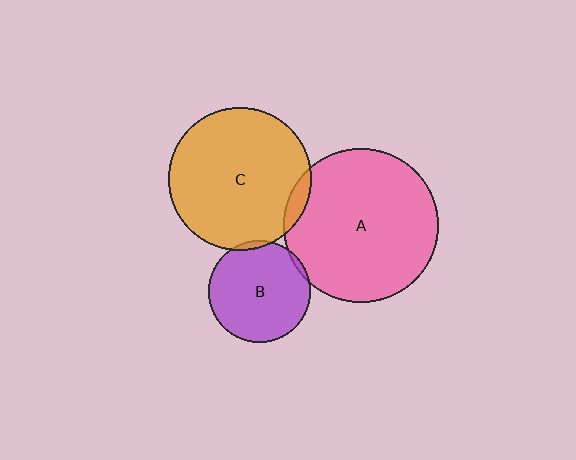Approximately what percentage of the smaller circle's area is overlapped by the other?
Approximately 5%.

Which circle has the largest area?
Circle A (pink).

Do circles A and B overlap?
Yes.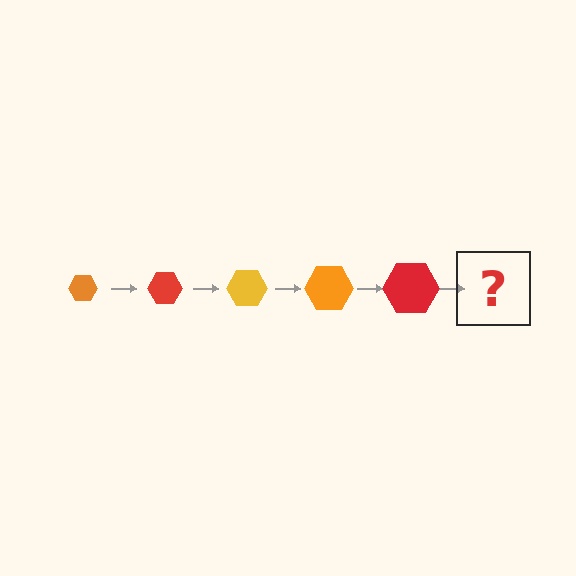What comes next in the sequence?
The next element should be a yellow hexagon, larger than the previous one.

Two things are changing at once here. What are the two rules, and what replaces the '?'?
The two rules are that the hexagon grows larger each step and the color cycles through orange, red, and yellow. The '?' should be a yellow hexagon, larger than the previous one.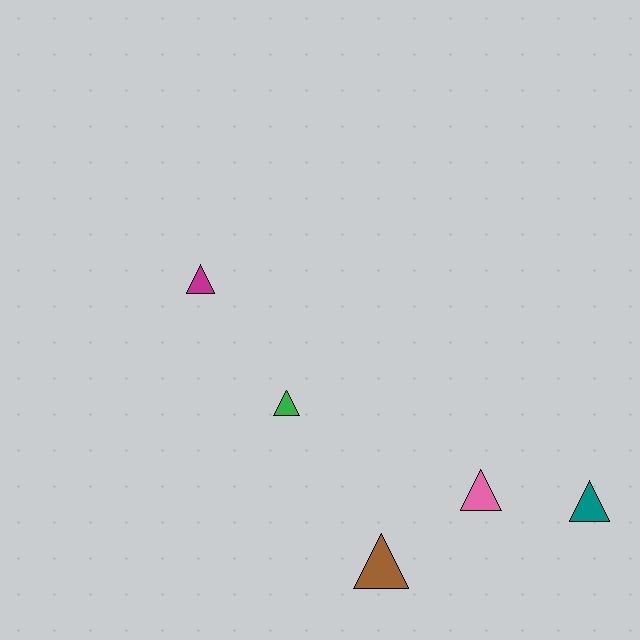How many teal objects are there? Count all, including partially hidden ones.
There is 1 teal object.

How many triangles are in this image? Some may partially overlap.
There are 5 triangles.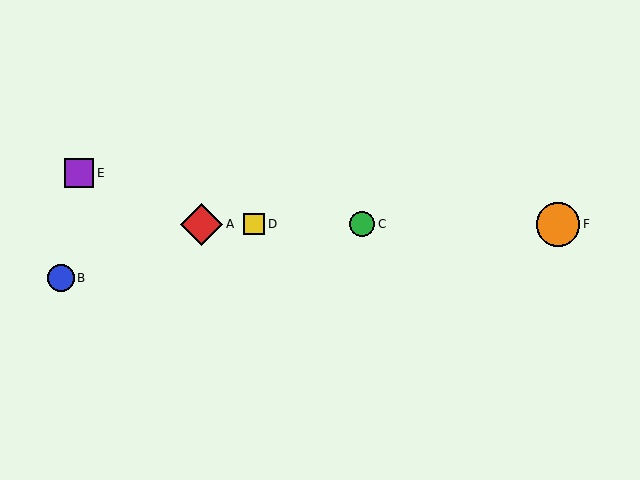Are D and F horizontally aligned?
Yes, both are at y≈224.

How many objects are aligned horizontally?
4 objects (A, C, D, F) are aligned horizontally.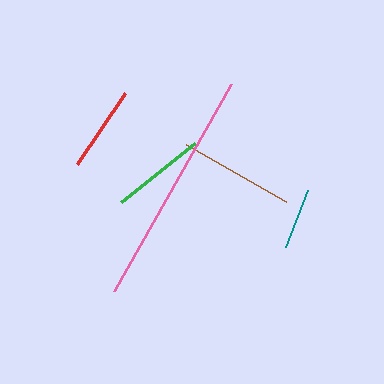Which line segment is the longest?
The pink line is the longest at approximately 238 pixels.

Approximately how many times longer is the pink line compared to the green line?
The pink line is approximately 2.5 times the length of the green line.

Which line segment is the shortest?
The teal line is the shortest at approximately 61 pixels.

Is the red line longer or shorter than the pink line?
The pink line is longer than the red line.